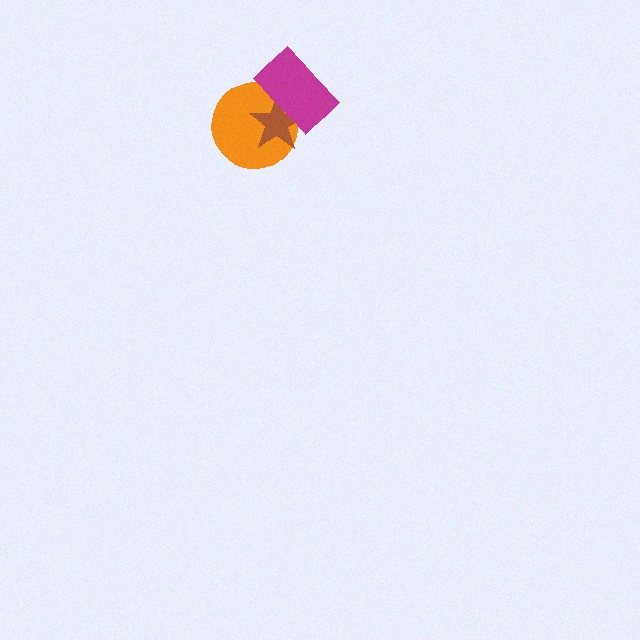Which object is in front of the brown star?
The magenta rectangle is in front of the brown star.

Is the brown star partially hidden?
Yes, it is partially covered by another shape.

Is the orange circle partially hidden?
Yes, it is partially covered by another shape.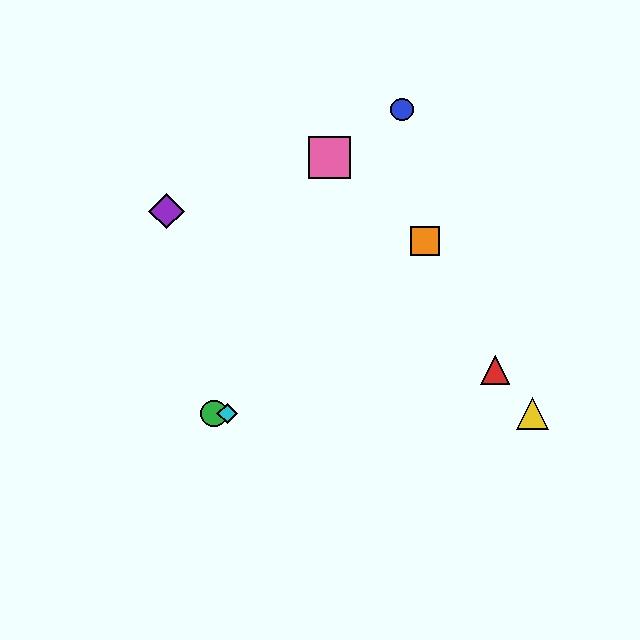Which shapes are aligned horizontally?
The green circle, the yellow triangle, the cyan diamond are aligned horizontally.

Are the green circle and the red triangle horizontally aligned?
No, the green circle is at y≈414 and the red triangle is at y≈370.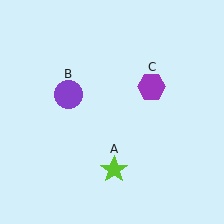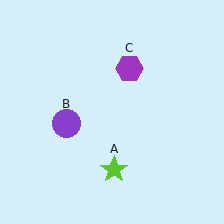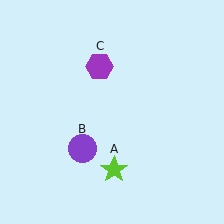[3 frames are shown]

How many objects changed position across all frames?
2 objects changed position: purple circle (object B), purple hexagon (object C).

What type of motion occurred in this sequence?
The purple circle (object B), purple hexagon (object C) rotated counterclockwise around the center of the scene.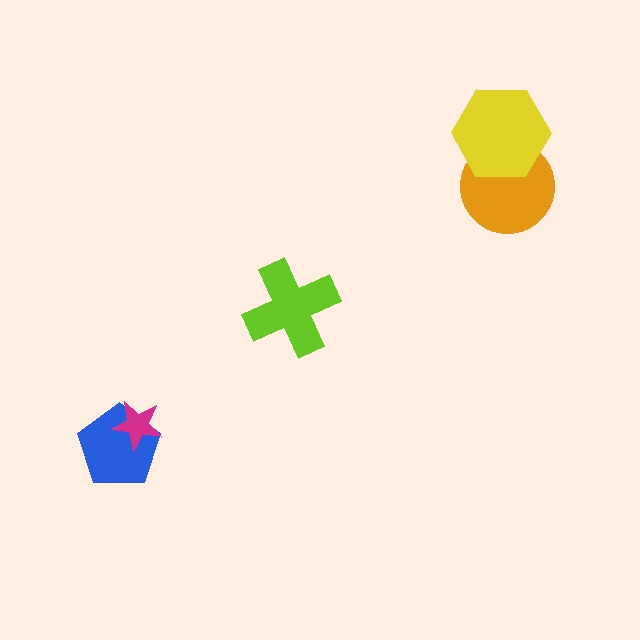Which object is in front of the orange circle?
The yellow hexagon is in front of the orange circle.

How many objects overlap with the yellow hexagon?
1 object overlaps with the yellow hexagon.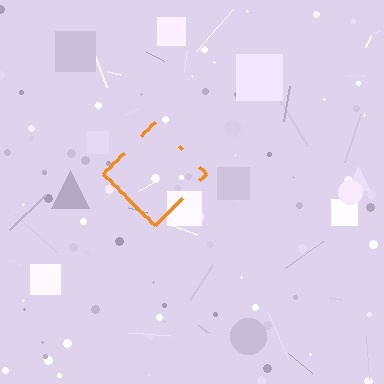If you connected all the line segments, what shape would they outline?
They would outline a diamond.